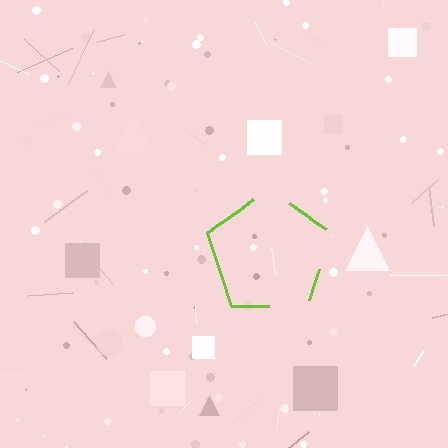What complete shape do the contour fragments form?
The contour fragments form a pentagon.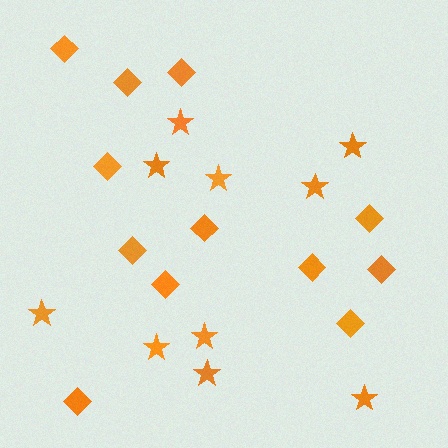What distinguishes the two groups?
There are 2 groups: one group of stars (10) and one group of diamonds (12).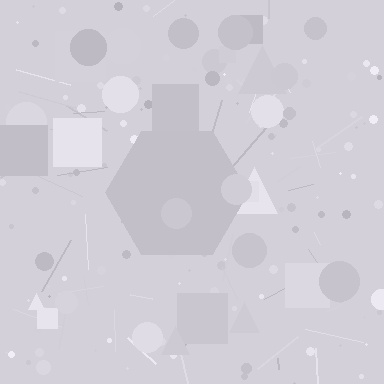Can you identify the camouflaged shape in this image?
The camouflaged shape is a hexagon.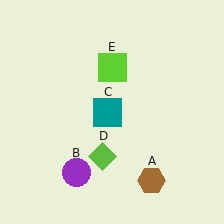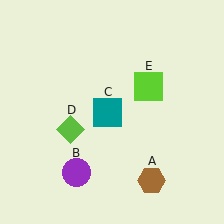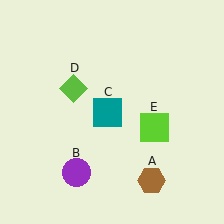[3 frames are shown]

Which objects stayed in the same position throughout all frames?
Brown hexagon (object A) and purple circle (object B) and teal square (object C) remained stationary.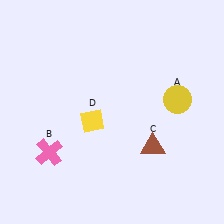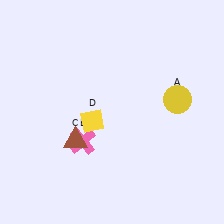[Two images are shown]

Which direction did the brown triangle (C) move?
The brown triangle (C) moved left.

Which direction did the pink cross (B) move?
The pink cross (B) moved right.